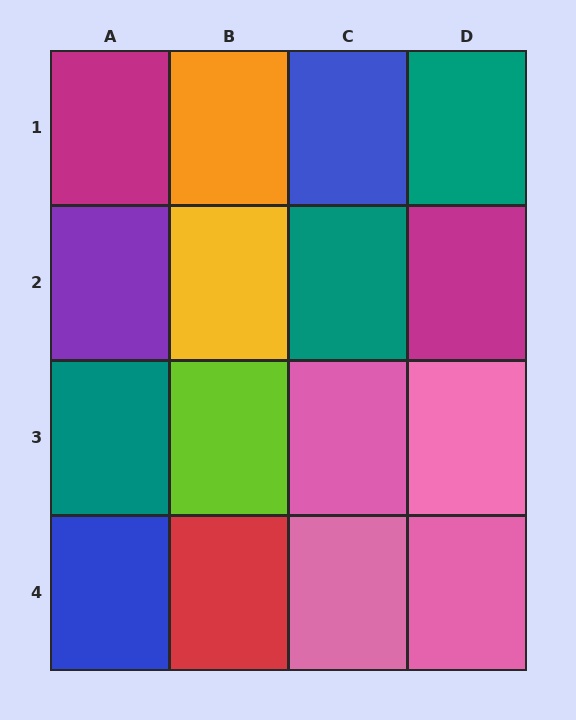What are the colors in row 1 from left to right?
Magenta, orange, blue, teal.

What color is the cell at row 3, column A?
Teal.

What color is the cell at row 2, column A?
Purple.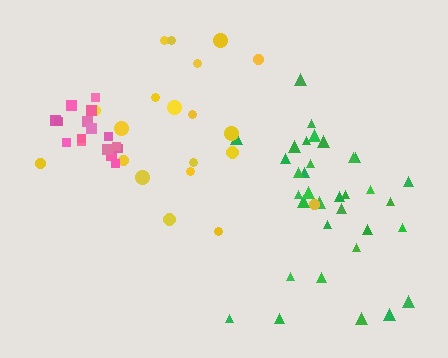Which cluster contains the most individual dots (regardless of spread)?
Green (34).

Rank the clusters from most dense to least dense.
pink, green, yellow.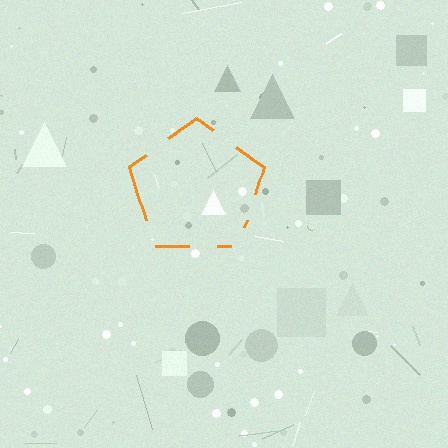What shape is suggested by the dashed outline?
The dashed outline suggests a pentagon.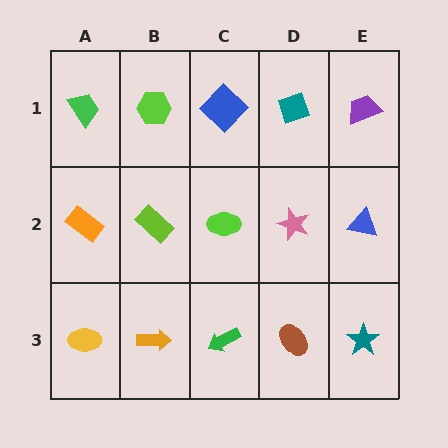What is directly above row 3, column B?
A lime rectangle.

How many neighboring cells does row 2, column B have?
4.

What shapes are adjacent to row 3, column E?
A blue triangle (row 2, column E), a brown ellipse (row 3, column D).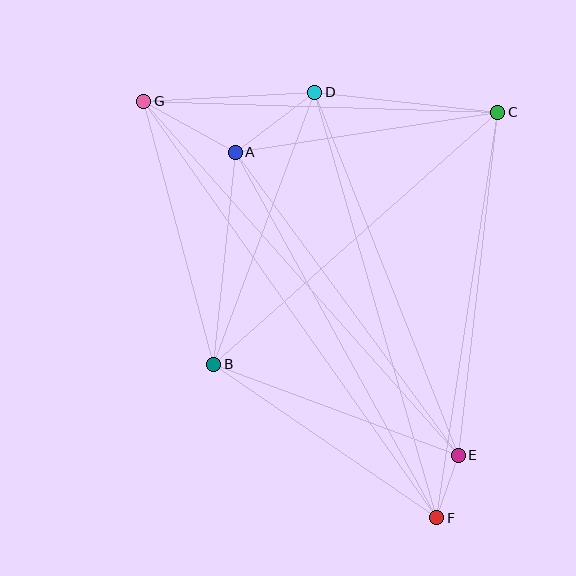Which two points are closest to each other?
Points E and F are closest to each other.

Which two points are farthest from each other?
Points F and G are farthest from each other.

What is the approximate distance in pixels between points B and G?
The distance between B and G is approximately 272 pixels.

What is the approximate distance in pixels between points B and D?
The distance between B and D is approximately 290 pixels.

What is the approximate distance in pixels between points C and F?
The distance between C and F is approximately 410 pixels.